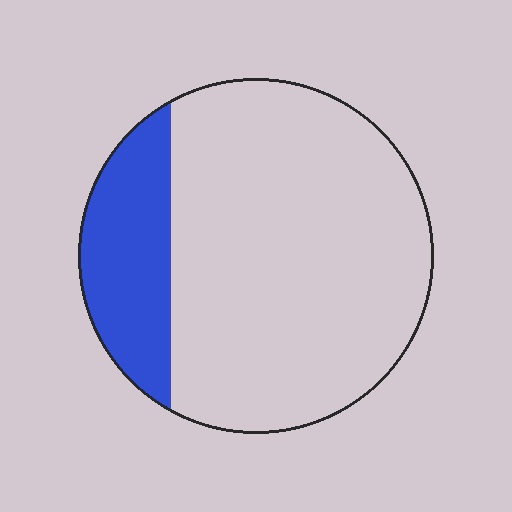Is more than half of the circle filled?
No.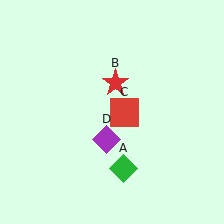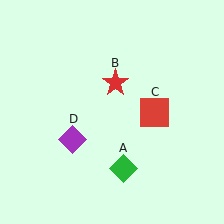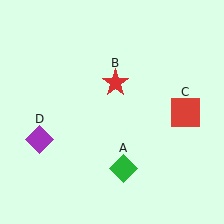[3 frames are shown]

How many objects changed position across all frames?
2 objects changed position: red square (object C), purple diamond (object D).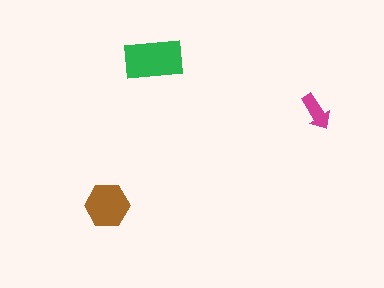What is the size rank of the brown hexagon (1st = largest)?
2nd.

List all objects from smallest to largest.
The magenta arrow, the brown hexagon, the green rectangle.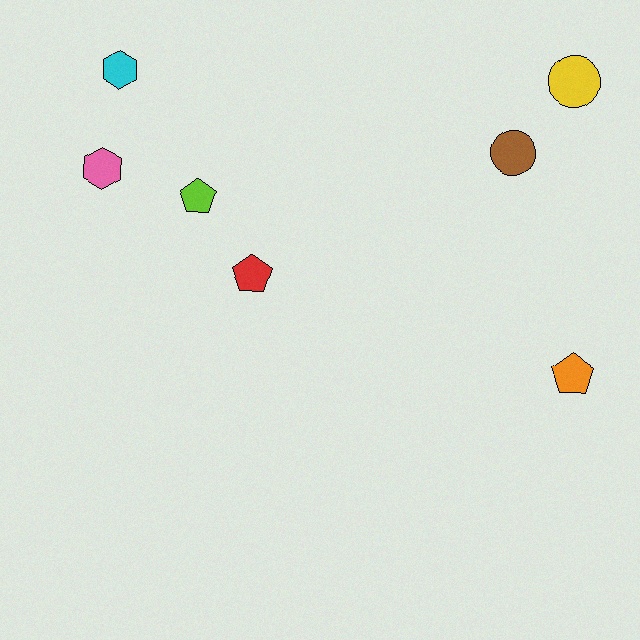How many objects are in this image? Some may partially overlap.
There are 7 objects.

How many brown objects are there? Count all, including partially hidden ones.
There is 1 brown object.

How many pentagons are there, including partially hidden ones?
There are 3 pentagons.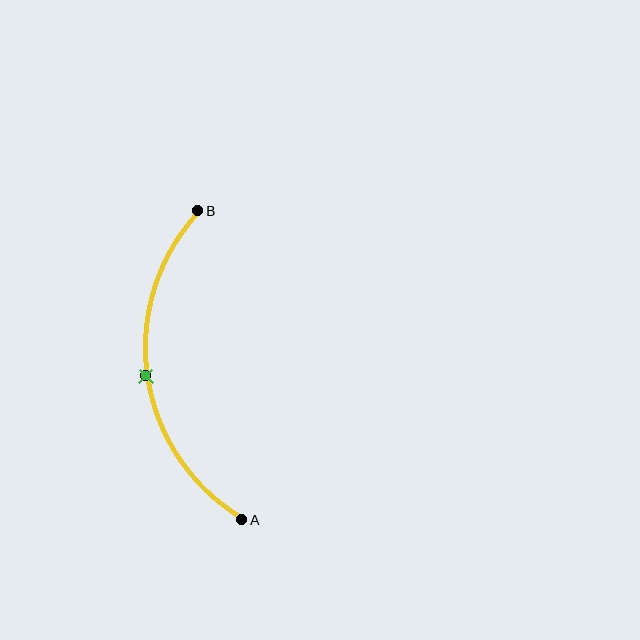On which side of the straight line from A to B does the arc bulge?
The arc bulges to the left of the straight line connecting A and B.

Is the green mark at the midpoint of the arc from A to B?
Yes. The green mark lies on the arc at equal arc-length from both A and B — it is the arc midpoint.